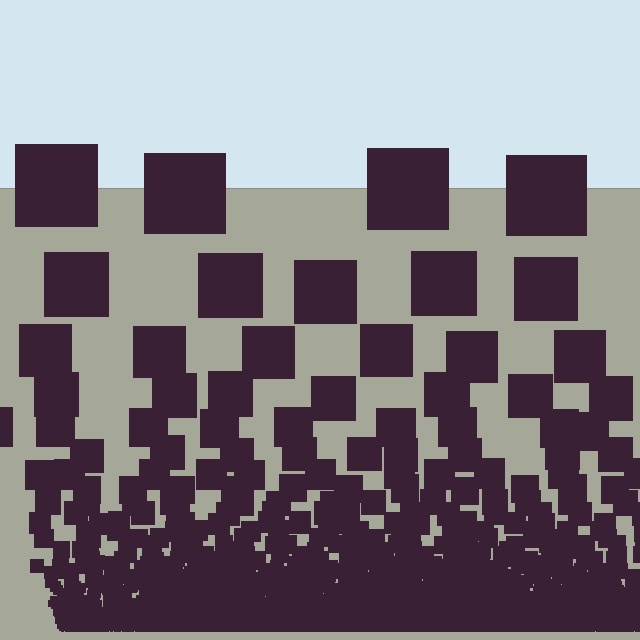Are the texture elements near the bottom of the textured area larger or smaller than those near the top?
Smaller. The gradient is inverted — elements near the bottom are smaller and denser.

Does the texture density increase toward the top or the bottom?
Density increases toward the bottom.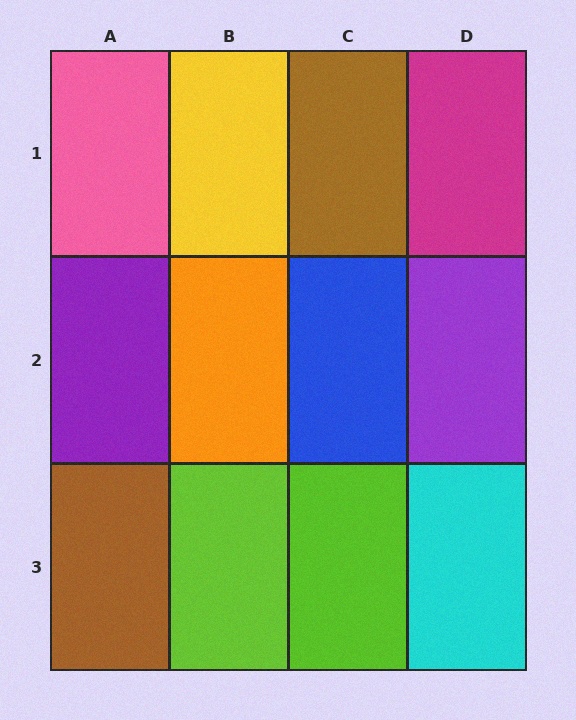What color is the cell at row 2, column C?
Blue.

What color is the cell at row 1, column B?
Yellow.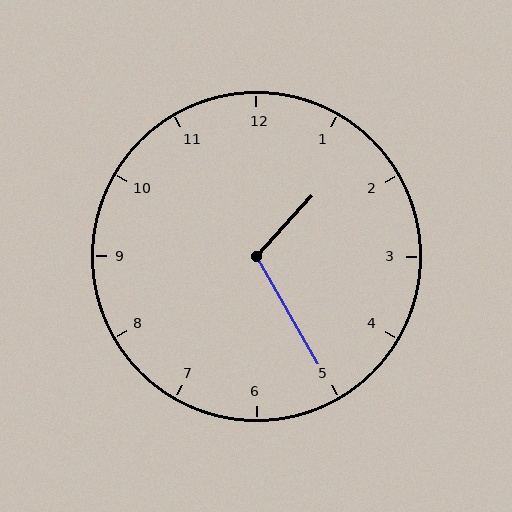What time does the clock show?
1:25.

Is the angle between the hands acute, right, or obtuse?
It is obtuse.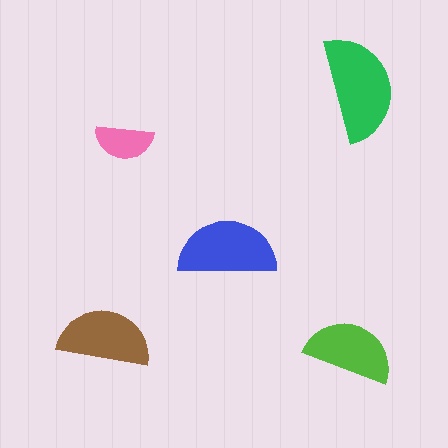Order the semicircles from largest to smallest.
the green one, the blue one, the brown one, the lime one, the pink one.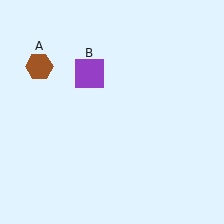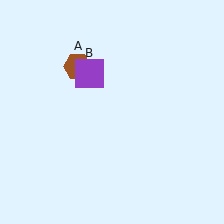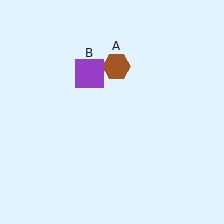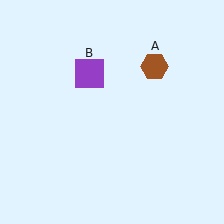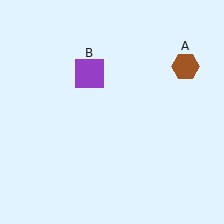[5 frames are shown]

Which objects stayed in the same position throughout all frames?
Purple square (object B) remained stationary.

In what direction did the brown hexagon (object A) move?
The brown hexagon (object A) moved right.